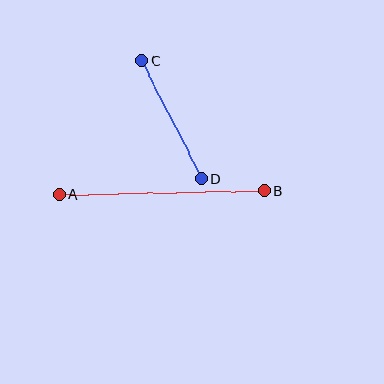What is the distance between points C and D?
The distance is approximately 133 pixels.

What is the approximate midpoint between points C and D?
The midpoint is at approximately (171, 120) pixels.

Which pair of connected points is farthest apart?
Points A and B are farthest apart.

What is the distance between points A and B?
The distance is approximately 205 pixels.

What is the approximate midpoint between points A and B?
The midpoint is at approximately (162, 193) pixels.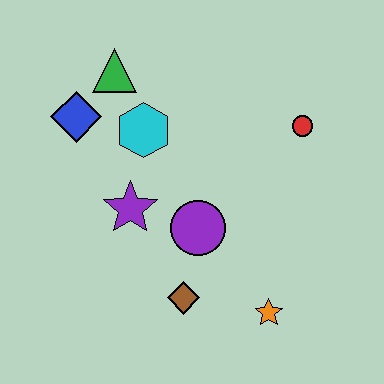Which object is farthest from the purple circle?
The green triangle is farthest from the purple circle.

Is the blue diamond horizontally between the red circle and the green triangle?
No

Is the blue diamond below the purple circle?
No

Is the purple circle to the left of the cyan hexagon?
No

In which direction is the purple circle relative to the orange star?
The purple circle is above the orange star.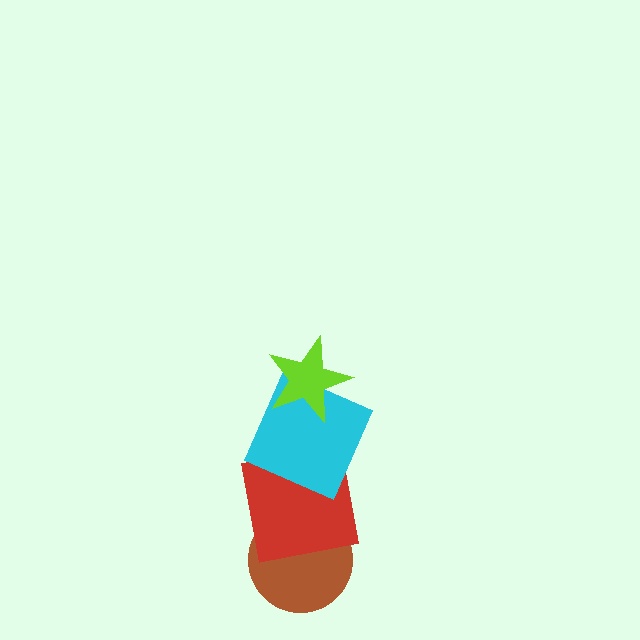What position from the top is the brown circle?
The brown circle is 4th from the top.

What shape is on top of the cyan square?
The lime star is on top of the cyan square.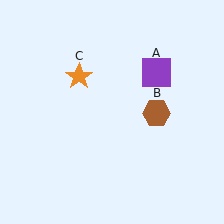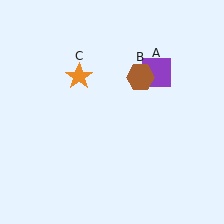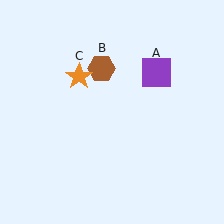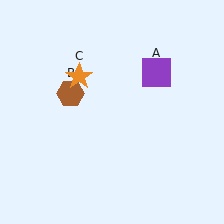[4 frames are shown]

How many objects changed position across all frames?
1 object changed position: brown hexagon (object B).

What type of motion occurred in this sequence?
The brown hexagon (object B) rotated counterclockwise around the center of the scene.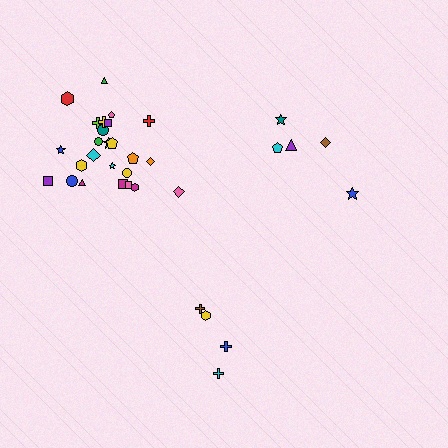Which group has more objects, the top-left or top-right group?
The top-left group.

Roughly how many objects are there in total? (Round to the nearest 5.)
Roughly 35 objects in total.